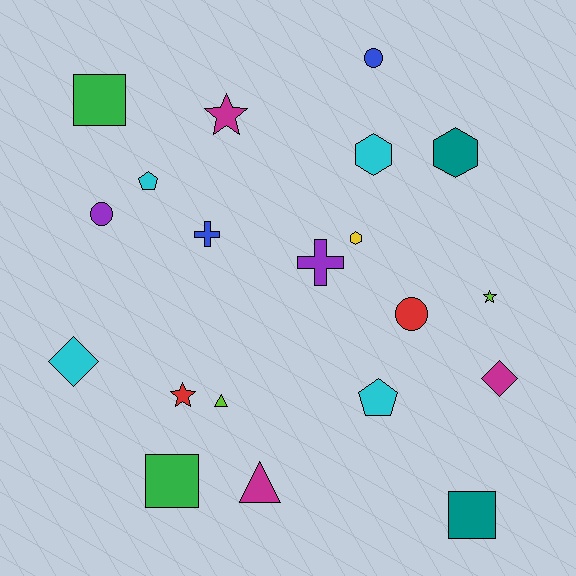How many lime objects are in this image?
There are 2 lime objects.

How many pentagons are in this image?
There are 2 pentagons.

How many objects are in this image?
There are 20 objects.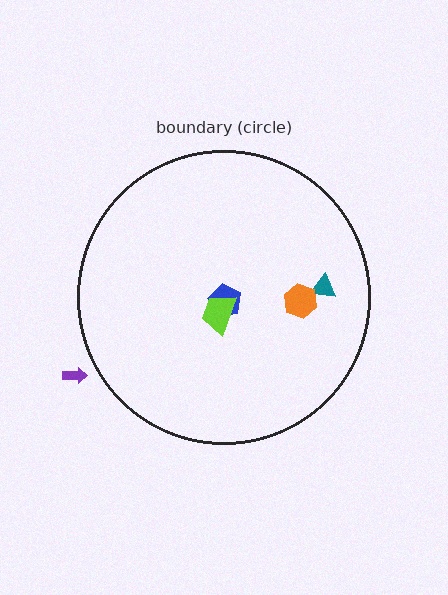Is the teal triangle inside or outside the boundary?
Inside.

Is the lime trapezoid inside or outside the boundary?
Inside.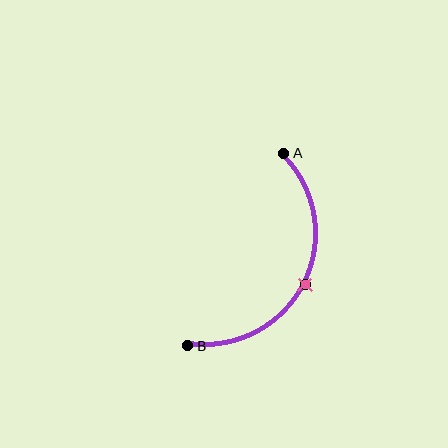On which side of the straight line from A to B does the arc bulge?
The arc bulges to the right of the straight line connecting A and B.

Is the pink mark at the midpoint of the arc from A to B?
Yes. The pink mark lies on the arc at equal arc-length from both A and B — it is the arc midpoint.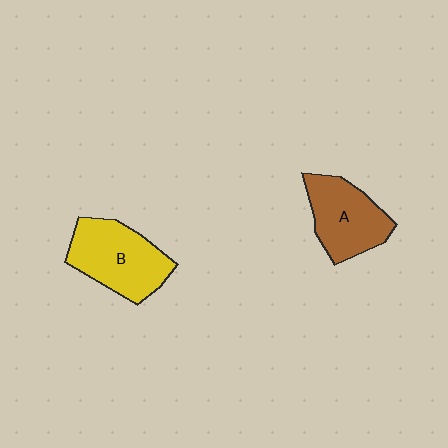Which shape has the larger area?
Shape B (yellow).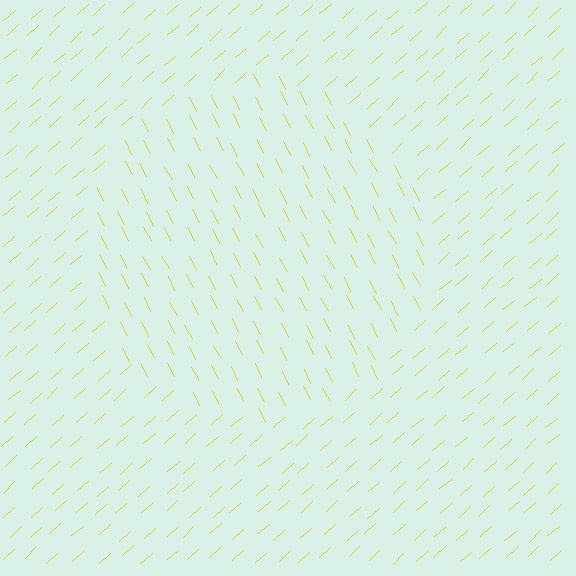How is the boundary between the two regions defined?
The boundary is defined purely by a change in line orientation (approximately 76 degrees difference). All lines are the same color and thickness.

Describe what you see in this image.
The image is filled with small yellow line segments. A circle region in the image has lines oriented differently from the surrounding lines, creating a visible texture boundary.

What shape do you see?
I see a circle.